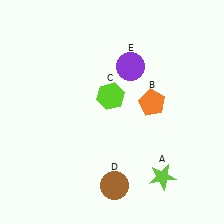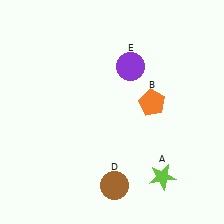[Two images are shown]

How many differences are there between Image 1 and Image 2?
There is 1 difference between the two images.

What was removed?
The lime hexagon (C) was removed in Image 2.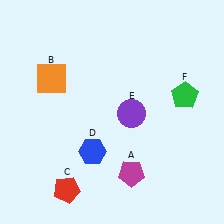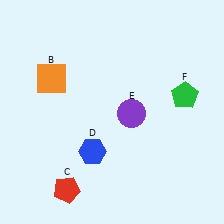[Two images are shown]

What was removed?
The magenta pentagon (A) was removed in Image 2.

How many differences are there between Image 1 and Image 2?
There is 1 difference between the two images.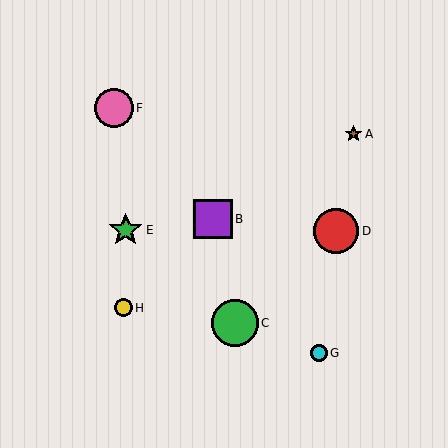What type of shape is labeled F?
Shape F is a pink circle.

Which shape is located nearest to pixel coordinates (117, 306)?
The yellow circle (labeled H) at (124, 308) is nearest to that location.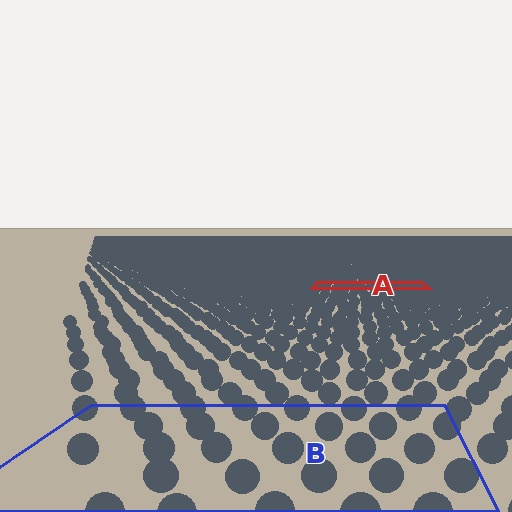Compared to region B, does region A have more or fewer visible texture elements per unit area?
Region A has more texture elements per unit area — they are packed more densely because it is farther away.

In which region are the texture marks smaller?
The texture marks are smaller in region A, because it is farther away.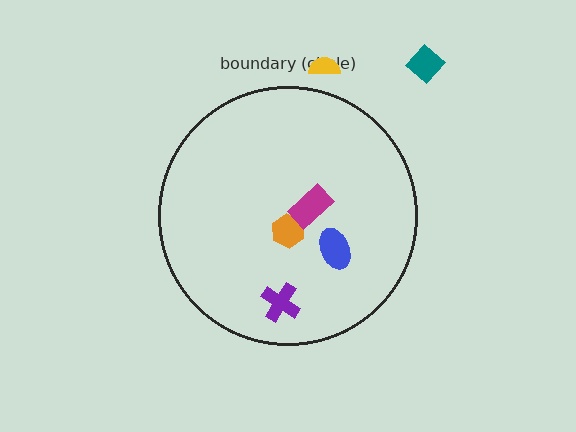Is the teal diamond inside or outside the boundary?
Outside.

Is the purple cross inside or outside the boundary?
Inside.